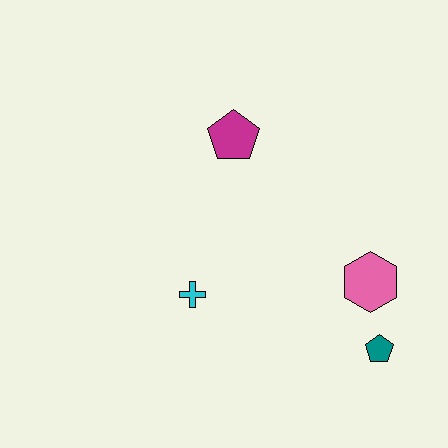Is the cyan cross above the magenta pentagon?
No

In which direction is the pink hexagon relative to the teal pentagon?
The pink hexagon is above the teal pentagon.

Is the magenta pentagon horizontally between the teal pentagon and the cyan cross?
Yes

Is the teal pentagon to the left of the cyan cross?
No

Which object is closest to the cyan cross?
The magenta pentagon is closest to the cyan cross.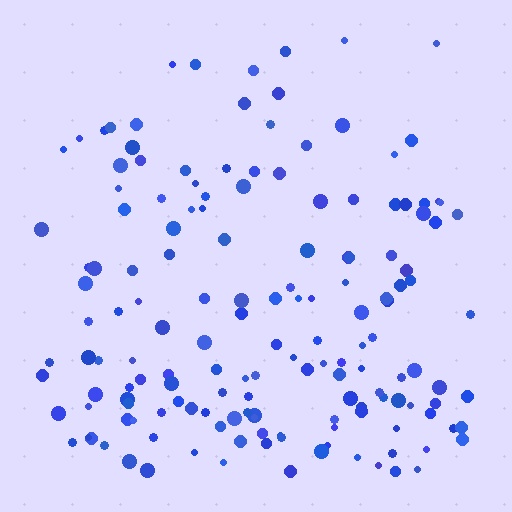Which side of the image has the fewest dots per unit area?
The top.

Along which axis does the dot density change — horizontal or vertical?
Vertical.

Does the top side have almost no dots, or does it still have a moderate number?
Still a moderate number, just noticeably fewer than the bottom.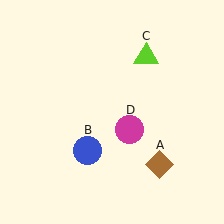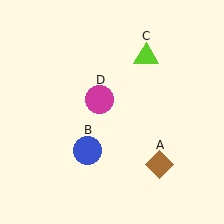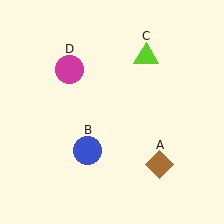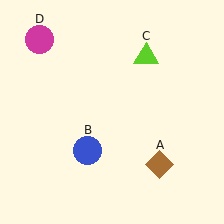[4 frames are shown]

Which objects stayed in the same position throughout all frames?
Brown diamond (object A) and blue circle (object B) and lime triangle (object C) remained stationary.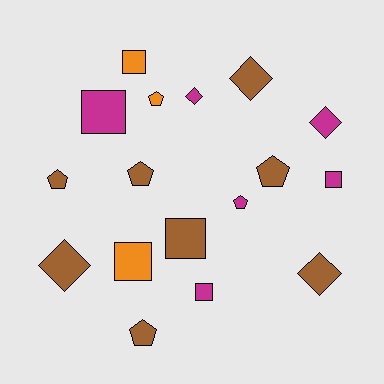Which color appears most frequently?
Brown, with 8 objects.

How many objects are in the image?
There are 17 objects.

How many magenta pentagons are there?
There is 1 magenta pentagon.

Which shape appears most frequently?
Square, with 6 objects.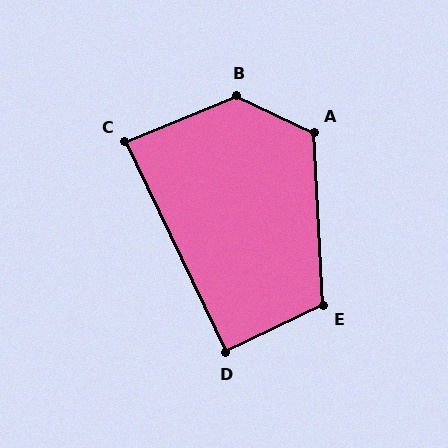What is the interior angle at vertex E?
Approximately 113 degrees (obtuse).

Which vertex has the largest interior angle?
B, at approximately 133 degrees.